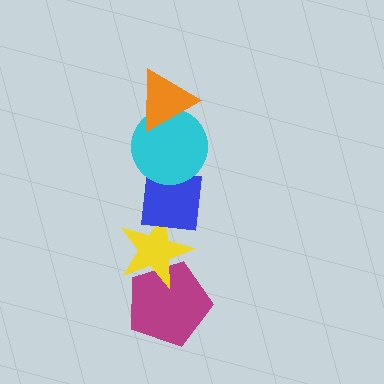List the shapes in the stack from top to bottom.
From top to bottom: the orange triangle, the cyan circle, the blue square, the yellow star, the magenta pentagon.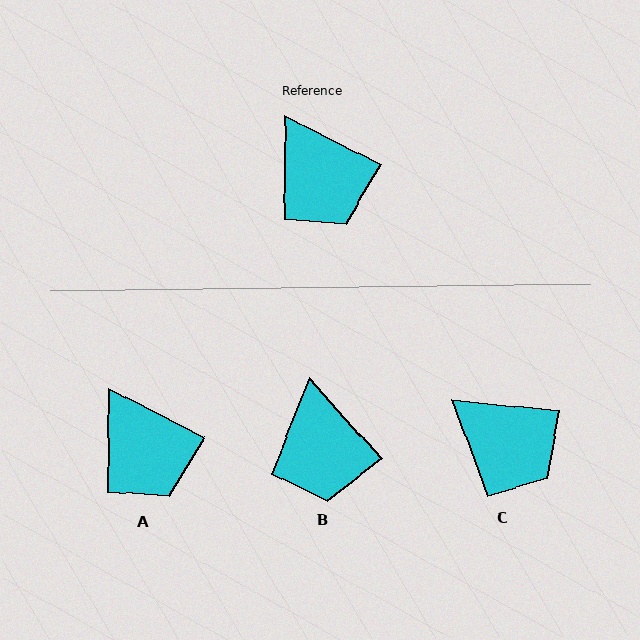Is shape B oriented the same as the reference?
No, it is off by about 21 degrees.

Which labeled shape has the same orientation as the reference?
A.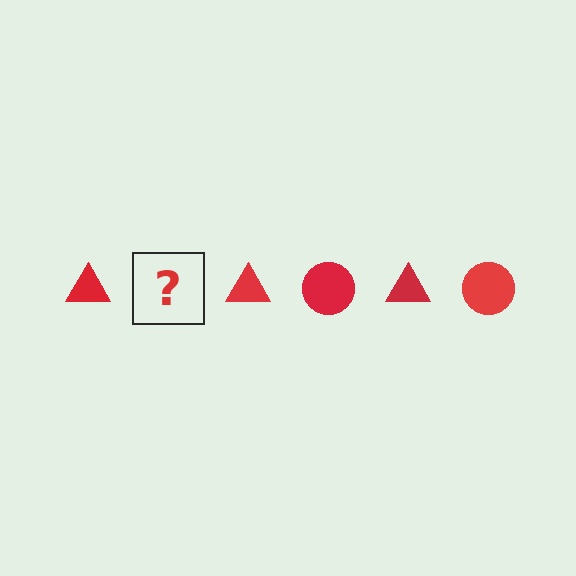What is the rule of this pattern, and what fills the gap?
The rule is that the pattern cycles through triangle, circle shapes in red. The gap should be filled with a red circle.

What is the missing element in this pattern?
The missing element is a red circle.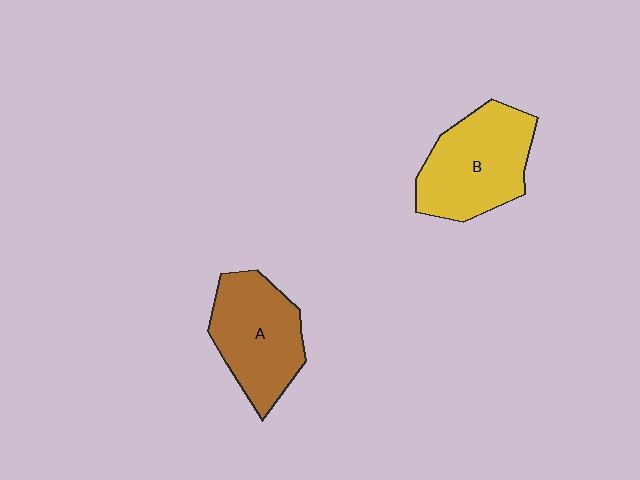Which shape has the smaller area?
Shape A (brown).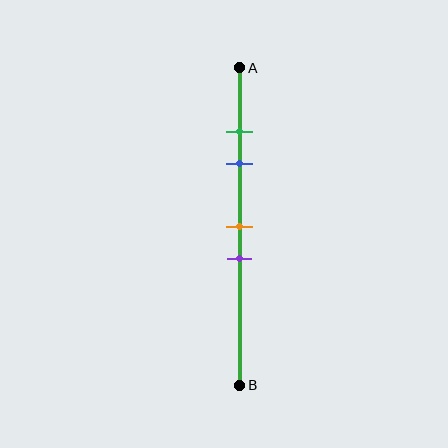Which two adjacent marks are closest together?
The green and blue marks are the closest adjacent pair.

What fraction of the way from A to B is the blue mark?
The blue mark is approximately 30% (0.3) of the way from A to B.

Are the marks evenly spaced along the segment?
No, the marks are not evenly spaced.